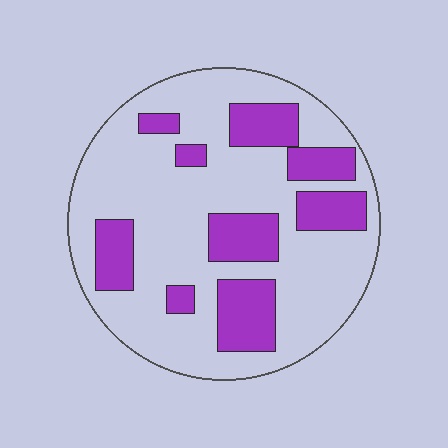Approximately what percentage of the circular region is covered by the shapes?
Approximately 30%.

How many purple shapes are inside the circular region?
9.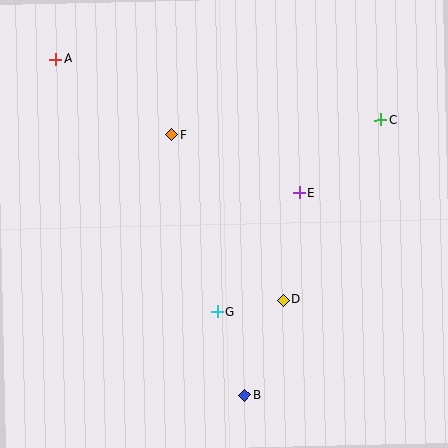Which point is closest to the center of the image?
Point E at (300, 193) is closest to the center.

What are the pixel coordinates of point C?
Point C is at (380, 120).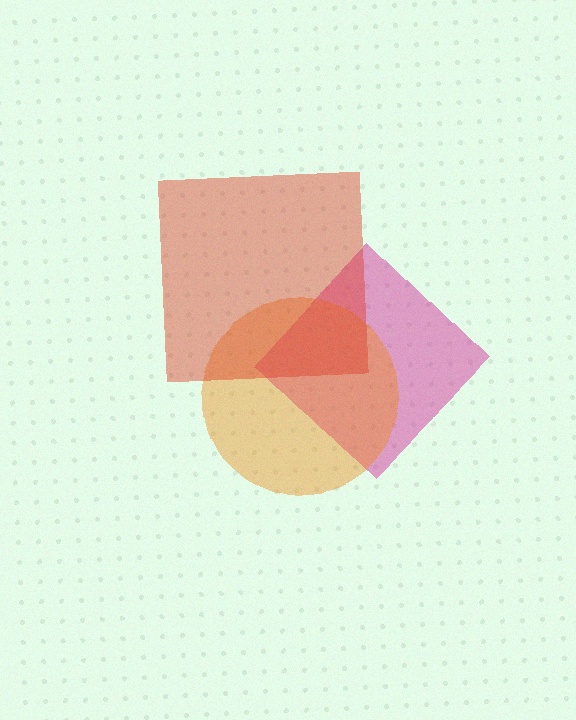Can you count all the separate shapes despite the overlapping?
Yes, there are 3 separate shapes.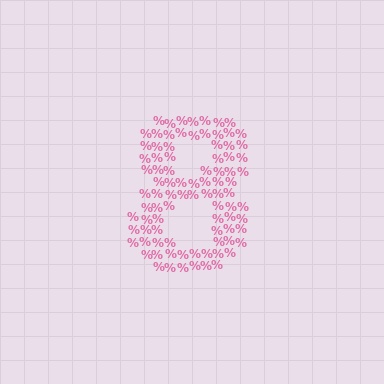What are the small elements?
The small elements are percent signs.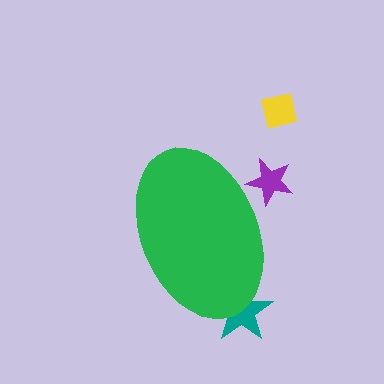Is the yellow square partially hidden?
No, the yellow square is fully visible.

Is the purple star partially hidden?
Yes, the purple star is partially hidden behind the green ellipse.